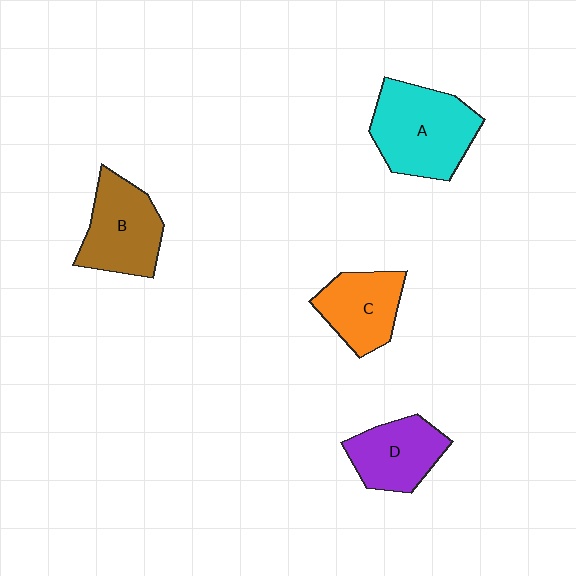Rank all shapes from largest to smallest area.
From largest to smallest: A (cyan), B (brown), D (purple), C (orange).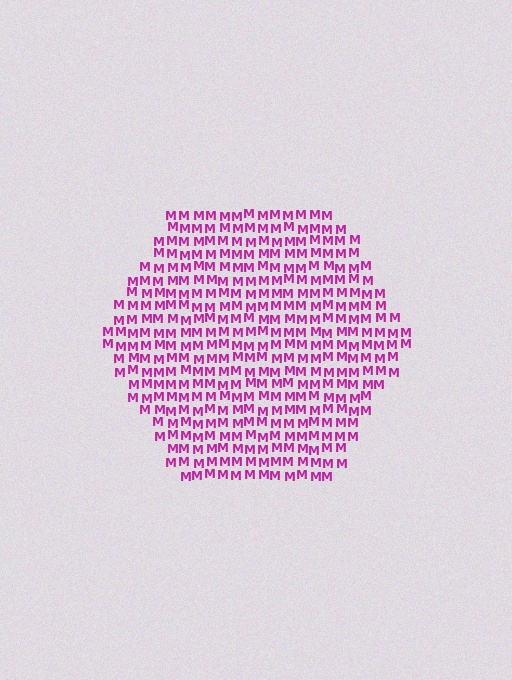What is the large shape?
The large shape is a hexagon.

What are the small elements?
The small elements are letter M's.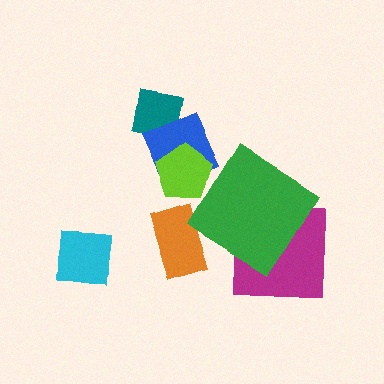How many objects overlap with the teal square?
1 object overlaps with the teal square.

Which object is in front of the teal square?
The blue diamond is in front of the teal square.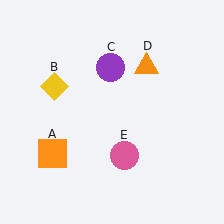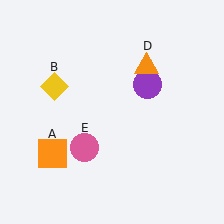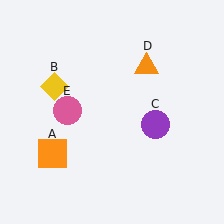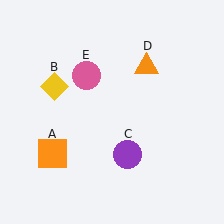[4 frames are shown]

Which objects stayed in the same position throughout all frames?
Orange square (object A) and yellow diamond (object B) and orange triangle (object D) remained stationary.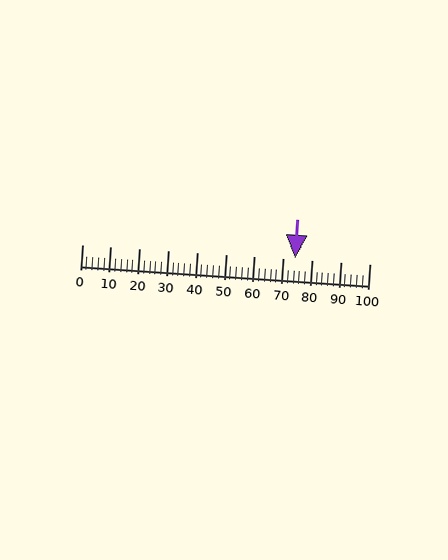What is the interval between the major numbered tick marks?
The major tick marks are spaced 10 units apart.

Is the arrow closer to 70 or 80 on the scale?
The arrow is closer to 70.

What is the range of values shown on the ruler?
The ruler shows values from 0 to 100.